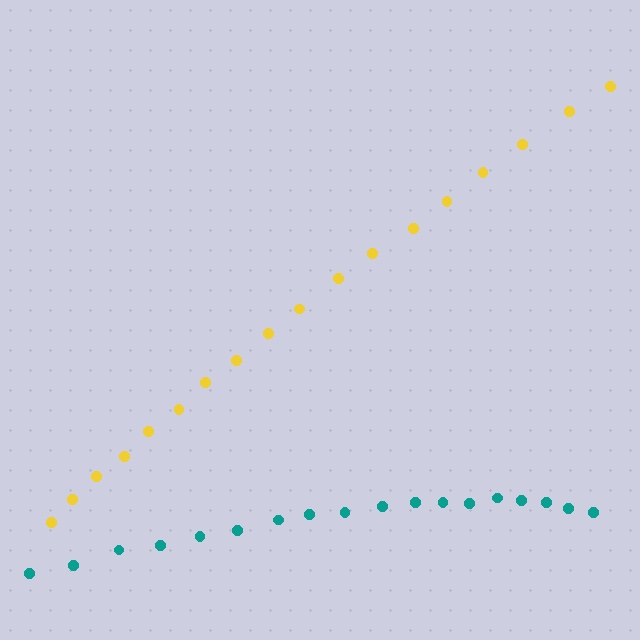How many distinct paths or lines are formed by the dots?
There are 2 distinct paths.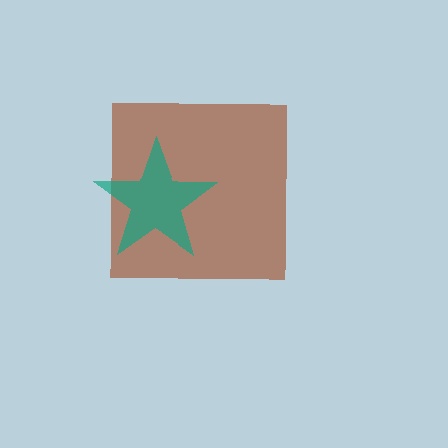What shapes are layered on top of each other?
The layered shapes are: a brown square, a teal star.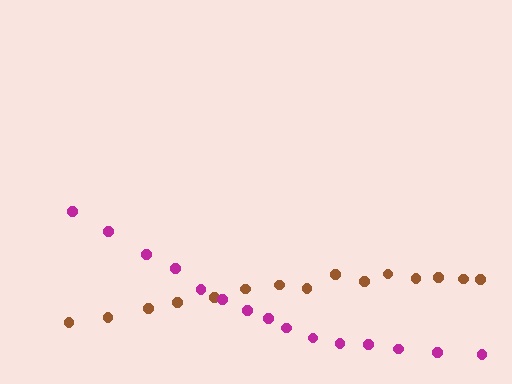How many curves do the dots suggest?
There are 2 distinct paths.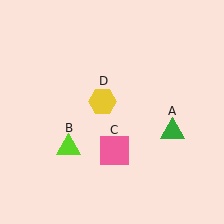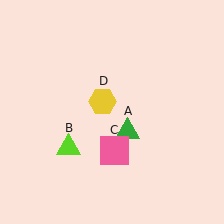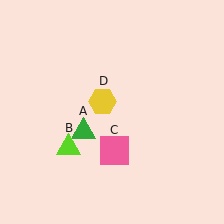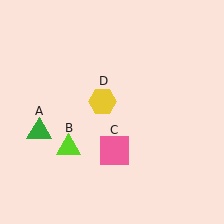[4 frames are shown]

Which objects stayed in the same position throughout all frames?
Lime triangle (object B) and pink square (object C) and yellow hexagon (object D) remained stationary.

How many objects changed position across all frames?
1 object changed position: green triangle (object A).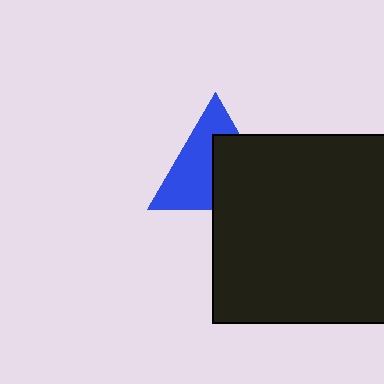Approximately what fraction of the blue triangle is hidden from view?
Roughly 47% of the blue triangle is hidden behind the black square.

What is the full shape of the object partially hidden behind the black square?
The partially hidden object is a blue triangle.